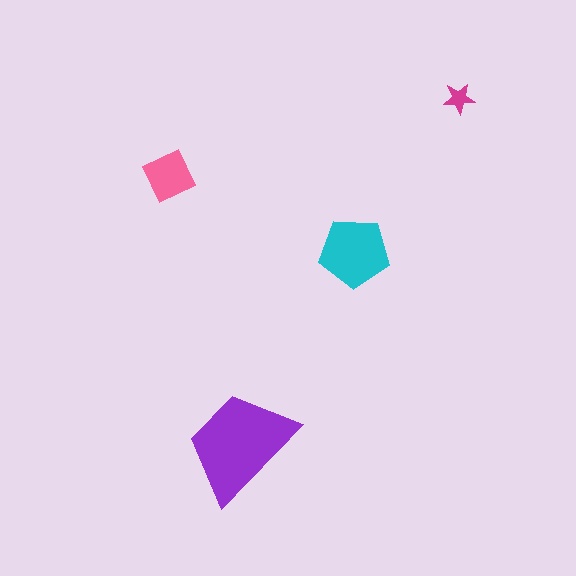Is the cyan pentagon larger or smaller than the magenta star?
Larger.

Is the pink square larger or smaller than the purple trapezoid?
Smaller.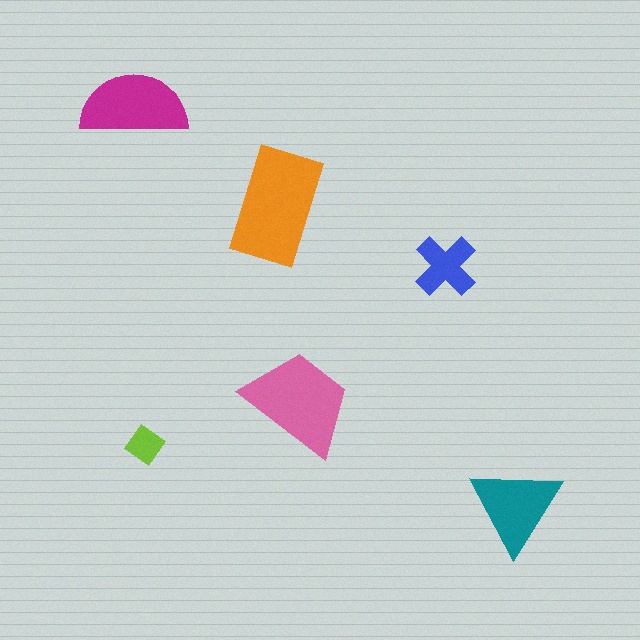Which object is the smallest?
The lime diamond.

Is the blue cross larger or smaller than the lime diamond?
Larger.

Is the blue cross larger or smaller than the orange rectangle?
Smaller.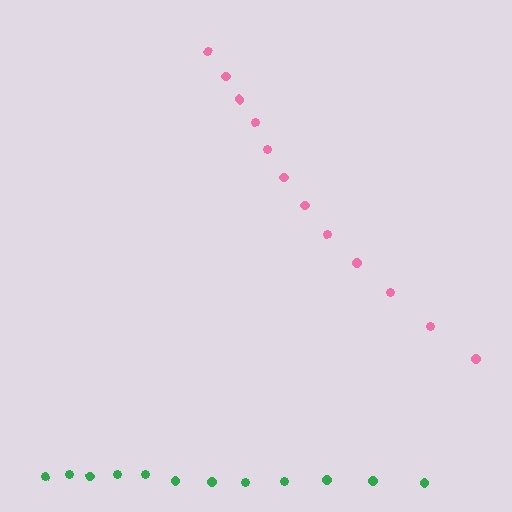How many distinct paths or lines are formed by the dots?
There are 2 distinct paths.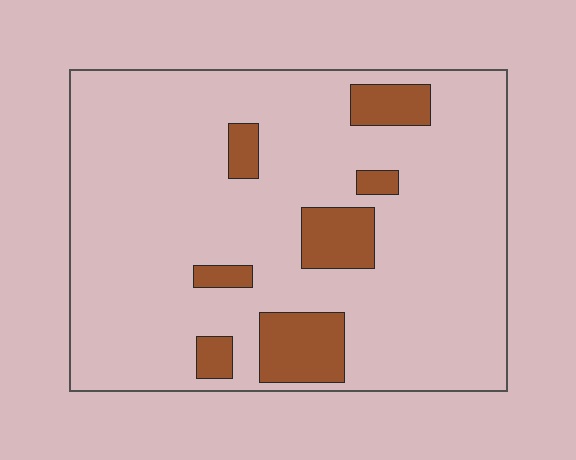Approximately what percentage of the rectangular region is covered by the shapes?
Approximately 15%.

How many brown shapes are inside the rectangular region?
7.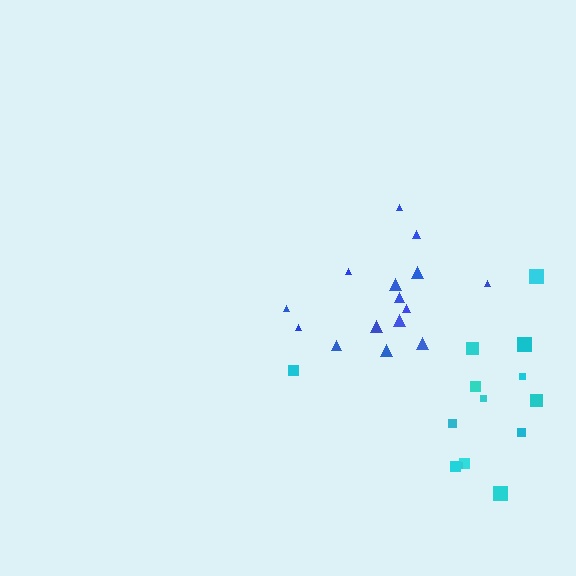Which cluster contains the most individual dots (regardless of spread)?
Blue (15).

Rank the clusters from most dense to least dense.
blue, cyan.